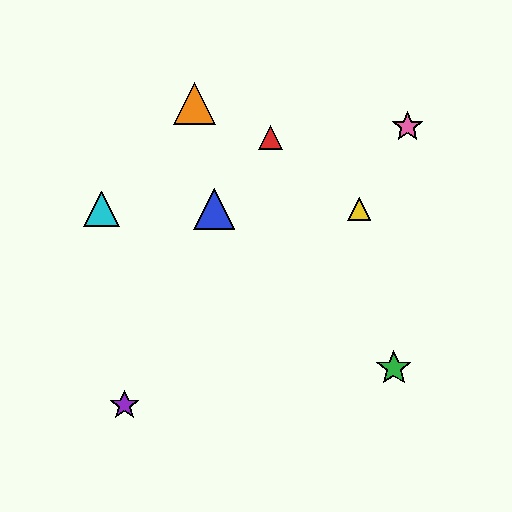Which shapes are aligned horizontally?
The blue triangle, the yellow triangle, the cyan triangle are aligned horizontally.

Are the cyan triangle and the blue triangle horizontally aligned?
Yes, both are at y≈209.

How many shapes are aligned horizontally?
3 shapes (the blue triangle, the yellow triangle, the cyan triangle) are aligned horizontally.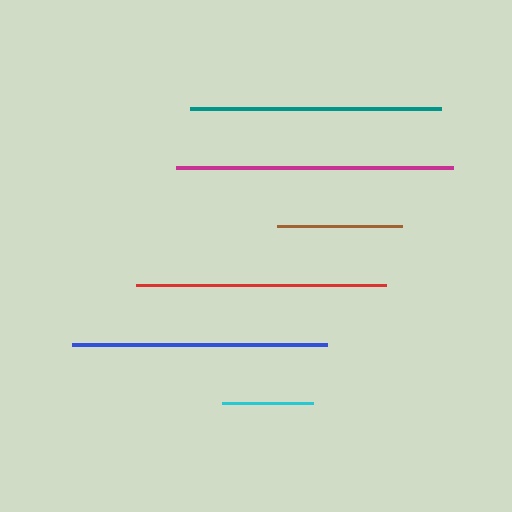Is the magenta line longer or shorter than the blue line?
The magenta line is longer than the blue line.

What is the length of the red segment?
The red segment is approximately 250 pixels long.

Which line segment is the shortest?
The cyan line is the shortest at approximately 90 pixels.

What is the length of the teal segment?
The teal segment is approximately 252 pixels long.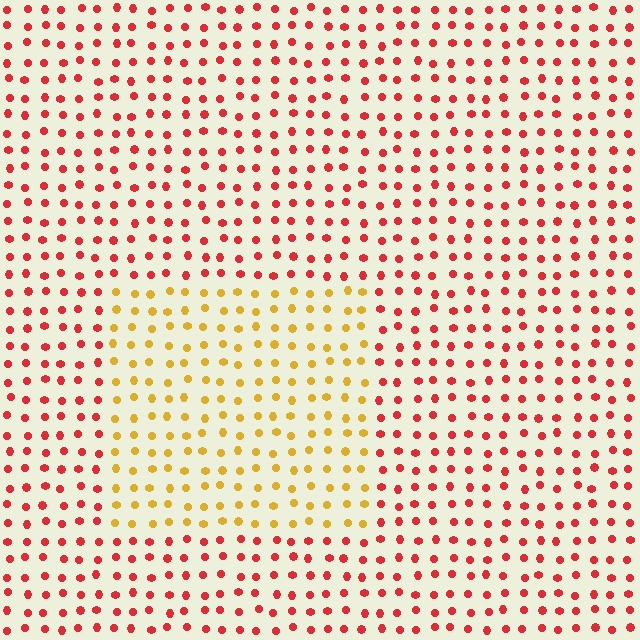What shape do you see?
I see a rectangle.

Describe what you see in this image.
The image is filled with small red elements in a uniform arrangement. A rectangle-shaped region is visible where the elements are tinted to a slightly different hue, forming a subtle color boundary.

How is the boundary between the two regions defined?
The boundary is defined purely by a slight shift in hue (about 48 degrees). Spacing, size, and orientation are identical on both sides.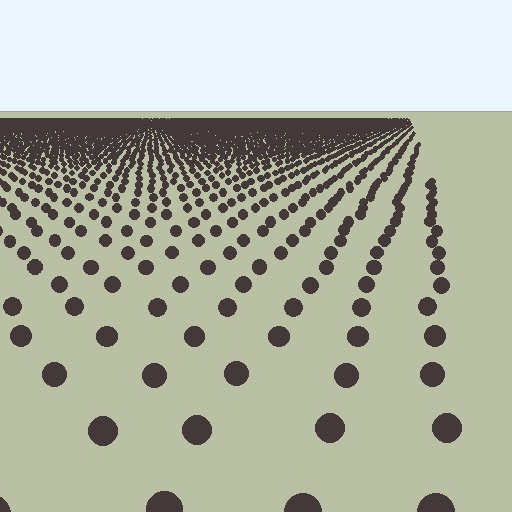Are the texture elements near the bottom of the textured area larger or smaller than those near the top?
Larger. Near the bottom, elements are closer to the viewer and appear at a bigger on-screen size.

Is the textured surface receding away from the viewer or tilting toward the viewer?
The surface is receding away from the viewer. Texture elements get smaller and denser toward the top.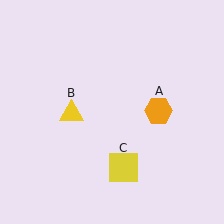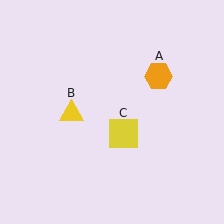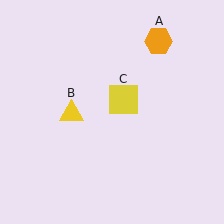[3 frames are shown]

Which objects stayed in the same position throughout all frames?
Yellow triangle (object B) remained stationary.